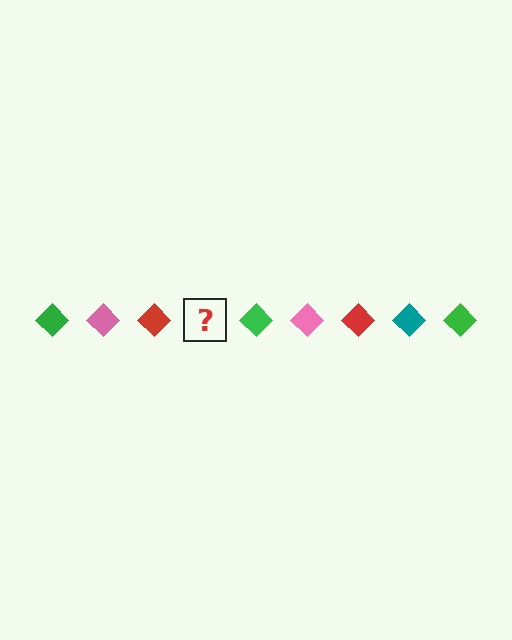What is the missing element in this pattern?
The missing element is a teal diamond.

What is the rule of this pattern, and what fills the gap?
The rule is that the pattern cycles through green, pink, red, teal diamonds. The gap should be filled with a teal diamond.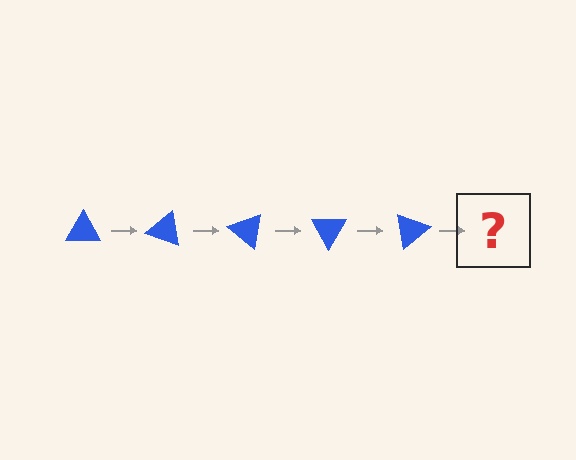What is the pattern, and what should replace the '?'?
The pattern is that the triangle rotates 20 degrees each step. The '?' should be a blue triangle rotated 100 degrees.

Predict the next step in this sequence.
The next step is a blue triangle rotated 100 degrees.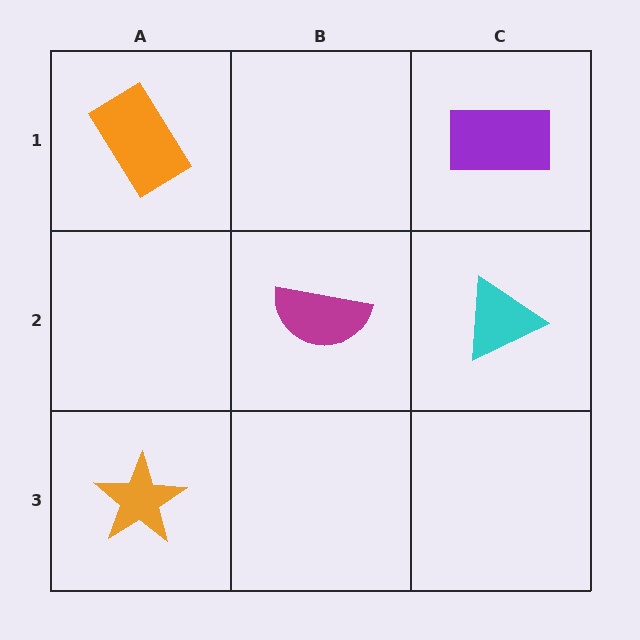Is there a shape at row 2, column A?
No, that cell is empty.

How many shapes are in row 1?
2 shapes.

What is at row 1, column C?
A purple rectangle.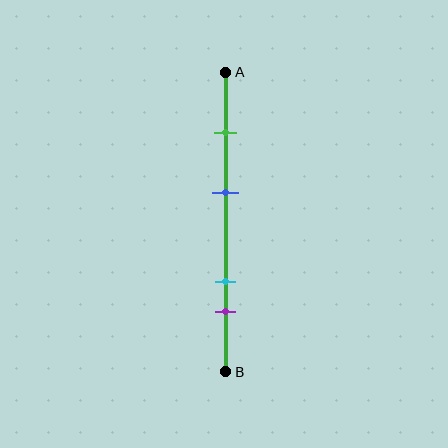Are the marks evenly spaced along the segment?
No, the marks are not evenly spaced.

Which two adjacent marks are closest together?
The cyan and purple marks are the closest adjacent pair.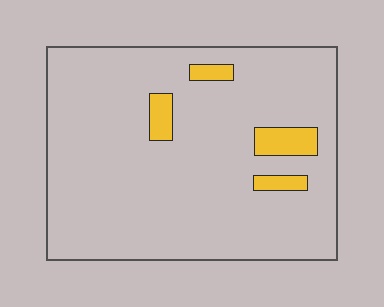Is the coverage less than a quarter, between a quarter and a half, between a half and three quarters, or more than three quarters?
Less than a quarter.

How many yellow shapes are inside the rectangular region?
4.